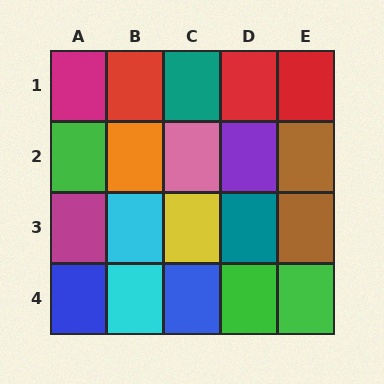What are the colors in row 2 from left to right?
Green, orange, pink, purple, brown.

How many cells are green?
3 cells are green.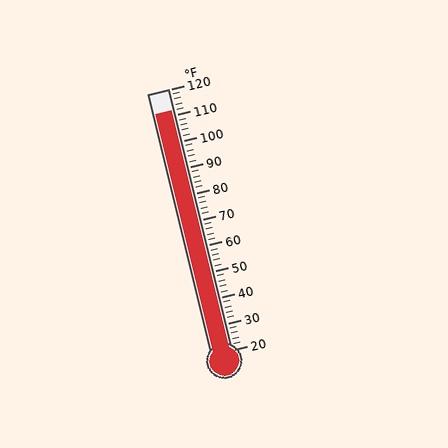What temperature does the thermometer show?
The thermometer shows approximately 112°F.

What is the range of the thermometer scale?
The thermometer scale ranges from 20°F to 120°F.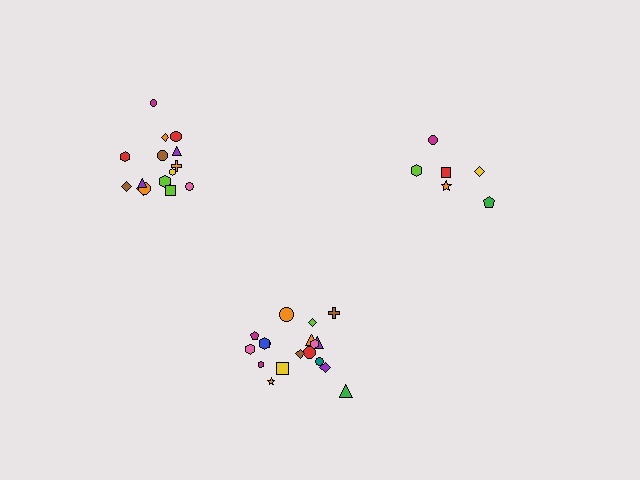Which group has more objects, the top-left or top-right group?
The top-left group.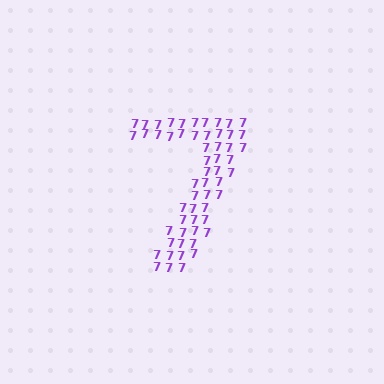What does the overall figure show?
The overall figure shows the digit 7.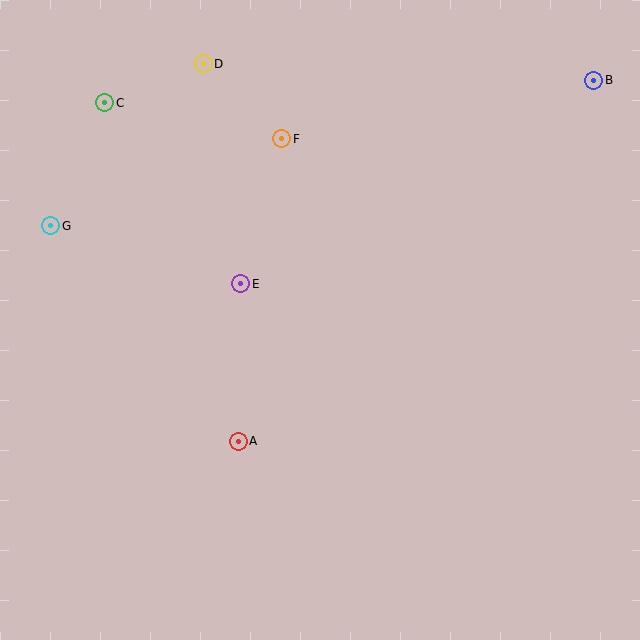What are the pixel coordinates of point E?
Point E is at (241, 284).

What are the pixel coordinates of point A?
Point A is at (238, 441).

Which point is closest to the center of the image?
Point E at (241, 284) is closest to the center.